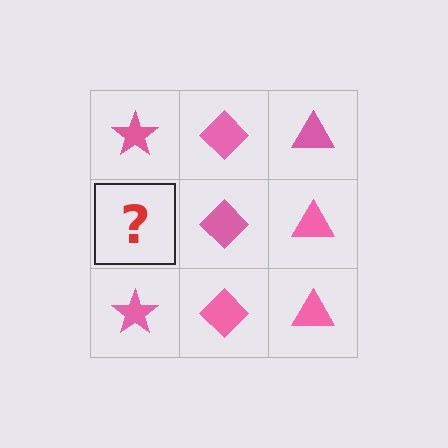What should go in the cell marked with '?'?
The missing cell should contain a pink star.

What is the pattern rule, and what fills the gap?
The rule is that each column has a consistent shape. The gap should be filled with a pink star.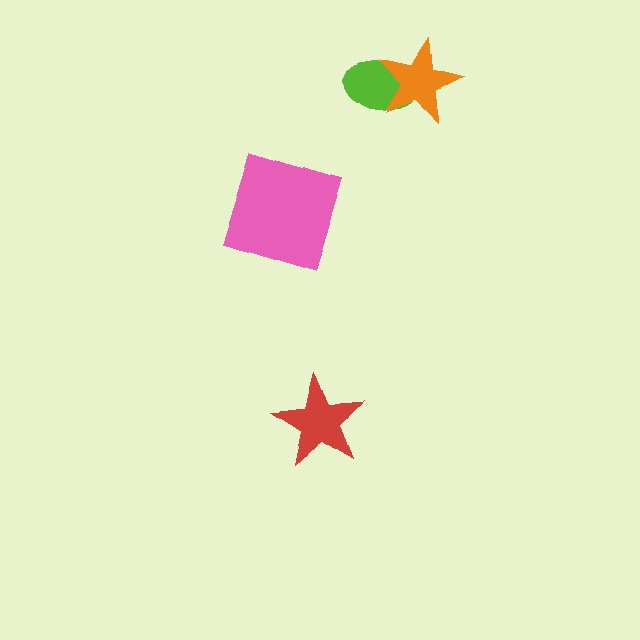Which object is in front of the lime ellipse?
The orange star is in front of the lime ellipse.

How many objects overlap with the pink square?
0 objects overlap with the pink square.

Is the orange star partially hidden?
No, no other shape covers it.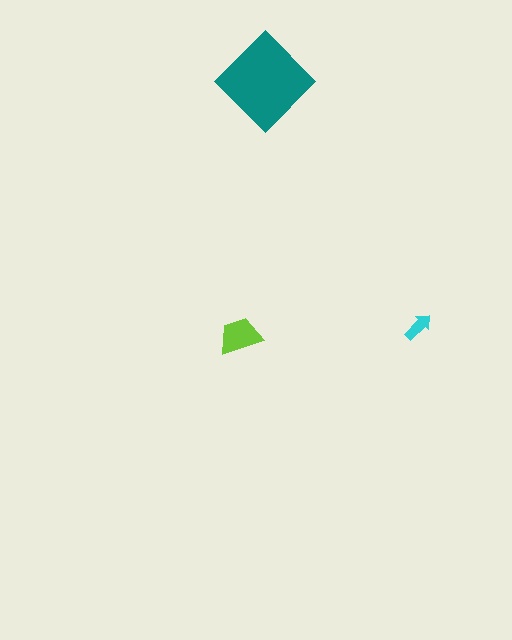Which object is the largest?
The teal diamond.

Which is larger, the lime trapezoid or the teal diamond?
The teal diamond.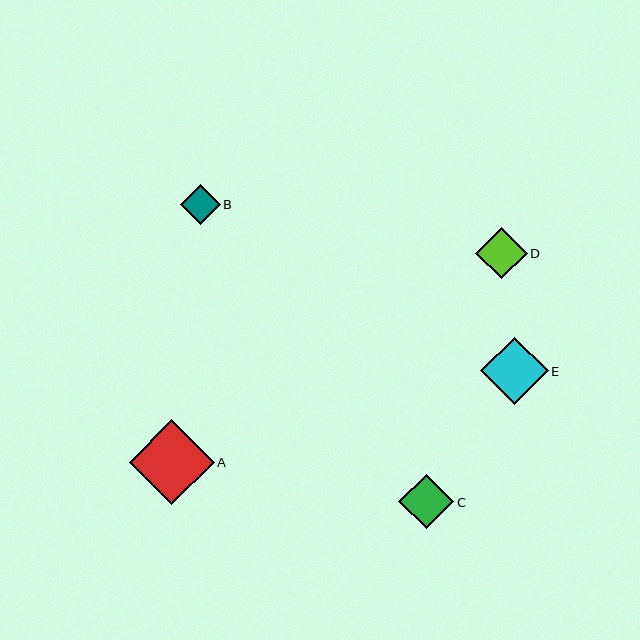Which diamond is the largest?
Diamond A is the largest with a size of approximately 85 pixels.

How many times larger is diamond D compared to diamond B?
Diamond D is approximately 1.3 times the size of diamond B.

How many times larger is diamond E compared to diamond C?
Diamond E is approximately 1.2 times the size of diamond C.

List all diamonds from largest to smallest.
From largest to smallest: A, E, C, D, B.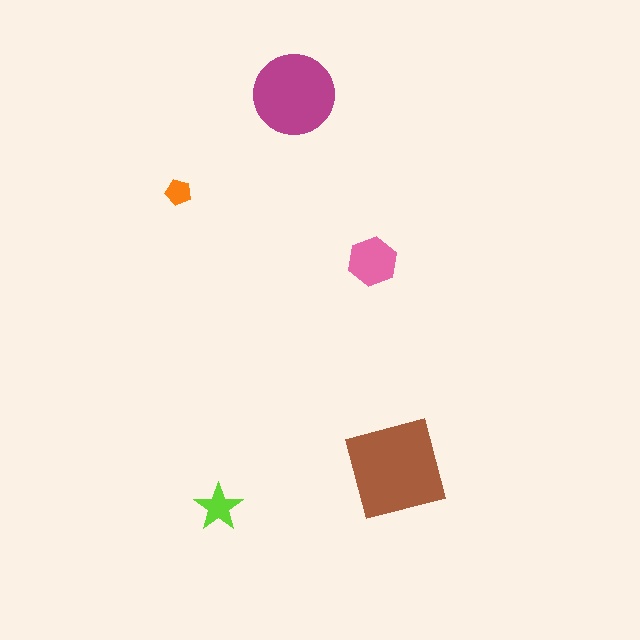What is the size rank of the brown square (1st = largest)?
1st.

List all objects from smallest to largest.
The orange pentagon, the lime star, the pink hexagon, the magenta circle, the brown square.